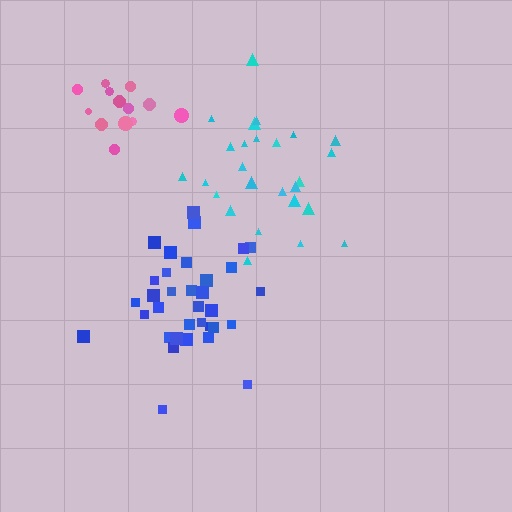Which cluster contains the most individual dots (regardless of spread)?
Blue (34).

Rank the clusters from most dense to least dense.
pink, blue, cyan.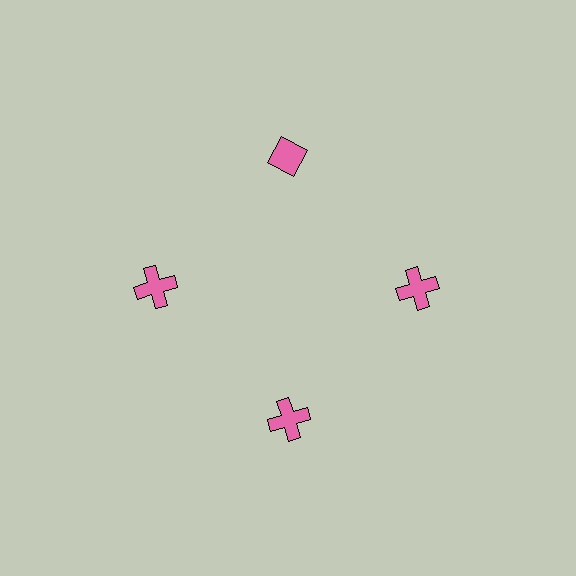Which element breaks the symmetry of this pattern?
The pink diamond at roughly the 12 o'clock position breaks the symmetry. All other shapes are pink crosses.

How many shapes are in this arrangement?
There are 4 shapes arranged in a ring pattern.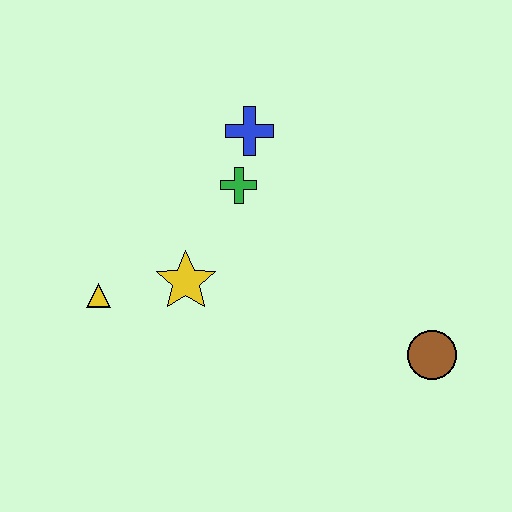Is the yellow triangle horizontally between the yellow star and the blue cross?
No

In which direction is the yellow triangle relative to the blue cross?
The yellow triangle is below the blue cross.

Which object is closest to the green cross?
The blue cross is closest to the green cross.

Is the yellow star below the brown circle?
No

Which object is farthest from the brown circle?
The yellow triangle is farthest from the brown circle.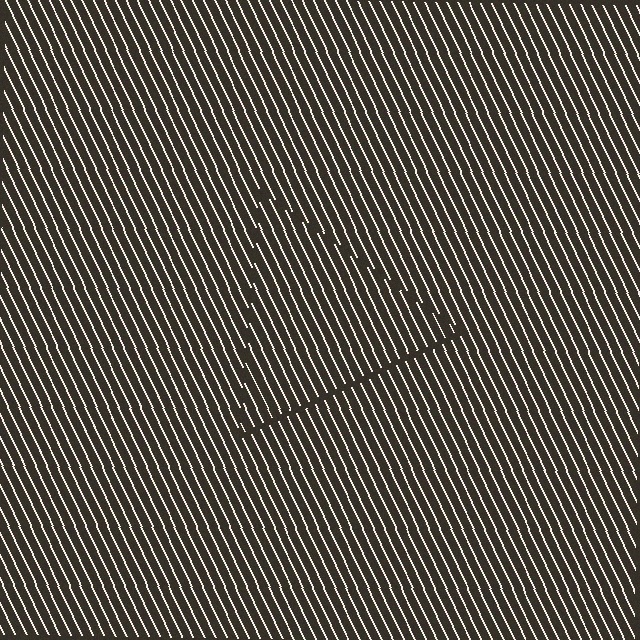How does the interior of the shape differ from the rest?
The interior of the shape contains the same grating, shifted by half a period — the contour is defined by the phase discontinuity where line-ends from the inner and outer gratings abut.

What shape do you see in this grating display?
An illusory triangle. The interior of the shape contains the same grating, shifted by half a period — the contour is defined by the phase discontinuity where line-ends from the inner and outer gratings abut.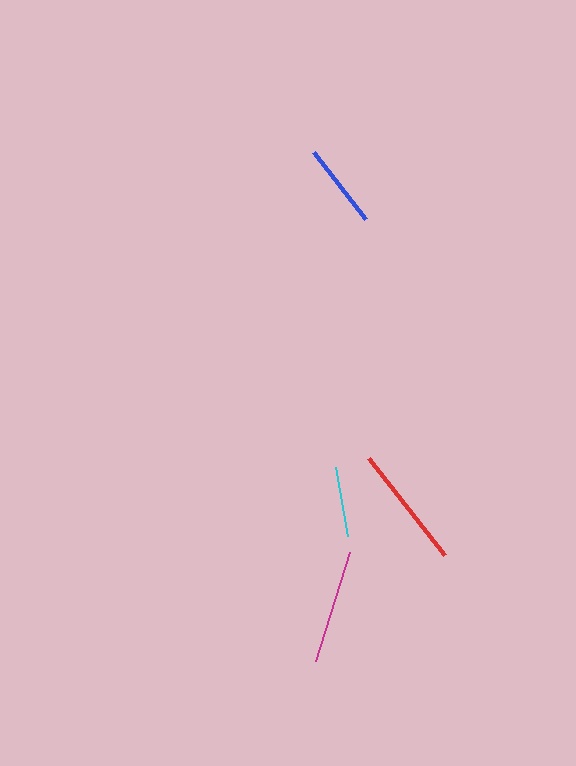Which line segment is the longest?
The red line is the longest at approximately 123 pixels.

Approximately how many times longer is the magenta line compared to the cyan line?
The magenta line is approximately 1.6 times the length of the cyan line.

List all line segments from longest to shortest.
From longest to shortest: red, magenta, blue, cyan.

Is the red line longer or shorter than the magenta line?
The red line is longer than the magenta line.